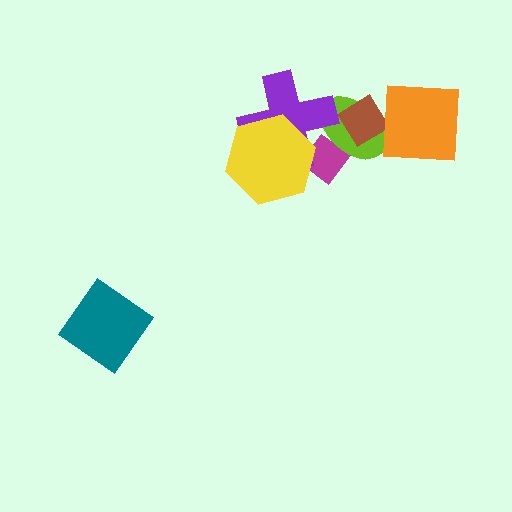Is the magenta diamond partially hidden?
Yes, it is partially covered by another shape.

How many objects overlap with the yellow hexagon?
2 objects overlap with the yellow hexagon.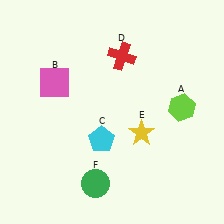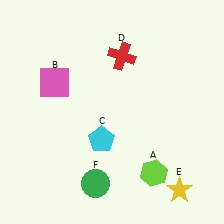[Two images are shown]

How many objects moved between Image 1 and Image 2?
2 objects moved between the two images.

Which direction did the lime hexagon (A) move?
The lime hexagon (A) moved down.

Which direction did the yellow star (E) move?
The yellow star (E) moved down.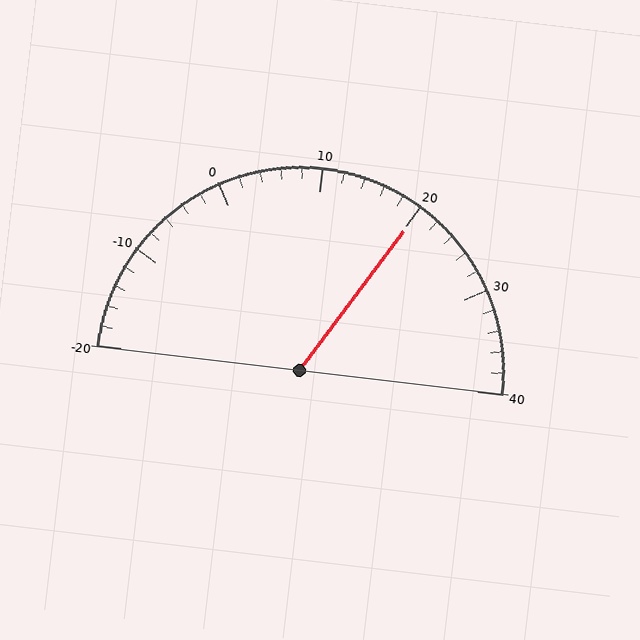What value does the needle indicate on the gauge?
The needle indicates approximately 20.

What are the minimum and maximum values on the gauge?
The gauge ranges from -20 to 40.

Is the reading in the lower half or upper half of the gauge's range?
The reading is in the upper half of the range (-20 to 40).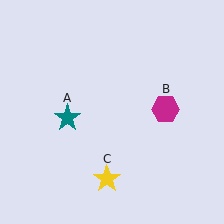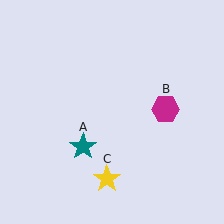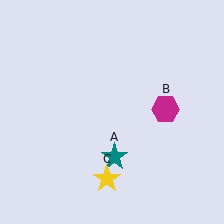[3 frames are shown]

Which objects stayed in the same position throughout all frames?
Magenta hexagon (object B) and yellow star (object C) remained stationary.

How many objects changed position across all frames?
1 object changed position: teal star (object A).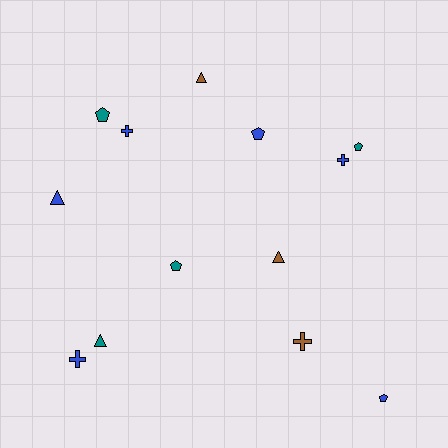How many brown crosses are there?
There is 1 brown cross.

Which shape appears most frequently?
Pentagon, with 5 objects.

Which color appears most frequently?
Blue, with 6 objects.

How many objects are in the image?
There are 13 objects.